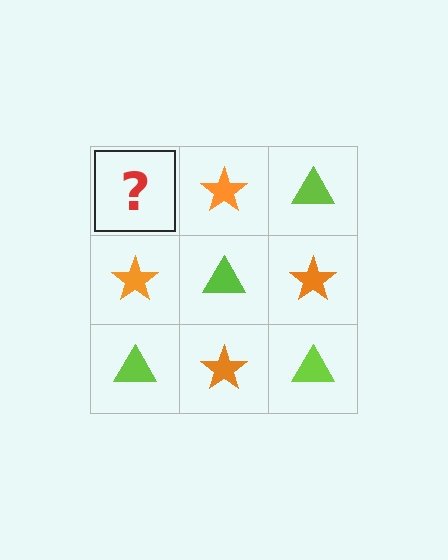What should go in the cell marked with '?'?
The missing cell should contain a lime triangle.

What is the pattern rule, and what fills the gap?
The rule is that it alternates lime triangle and orange star in a checkerboard pattern. The gap should be filled with a lime triangle.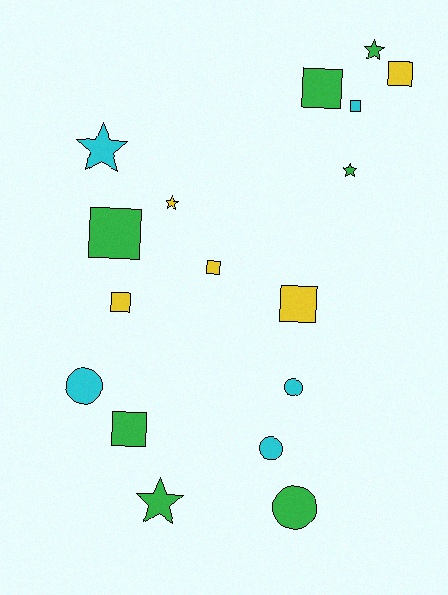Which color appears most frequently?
Green, with 7 objects.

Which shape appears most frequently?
Square, with 8 objects.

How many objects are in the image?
There are 17 objects.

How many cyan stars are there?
There is 1 cyan star.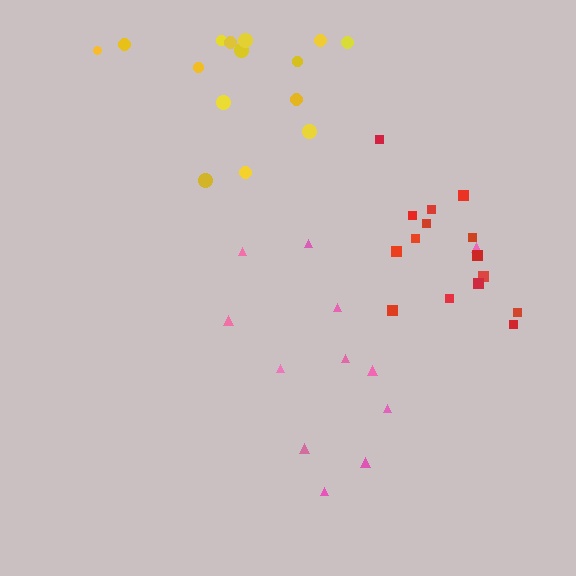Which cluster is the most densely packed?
Red.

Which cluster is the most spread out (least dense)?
Pink.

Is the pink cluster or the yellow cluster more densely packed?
Yellow.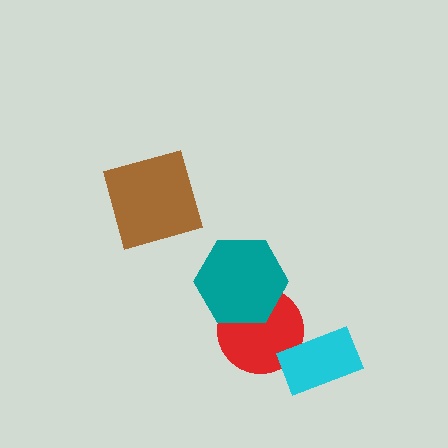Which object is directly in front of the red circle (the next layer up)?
The teal hexagon is directly in front of the red circle.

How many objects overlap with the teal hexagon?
1 object overlaps with the teal hexagon.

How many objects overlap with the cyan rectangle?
1 object overlaps with the cyan rectangle.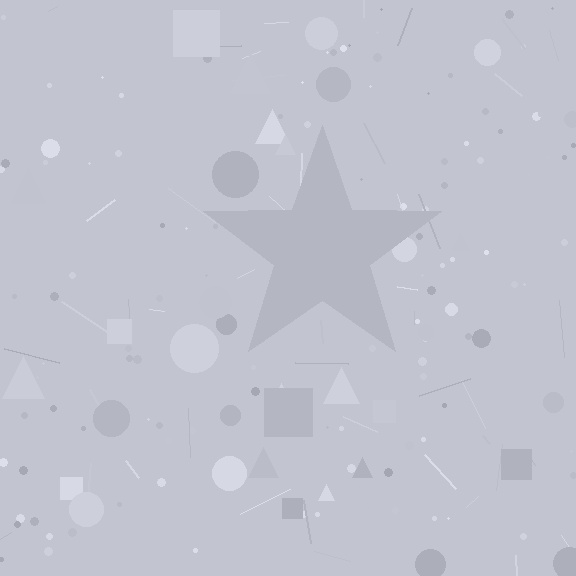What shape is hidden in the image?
A star is hidden in the image.